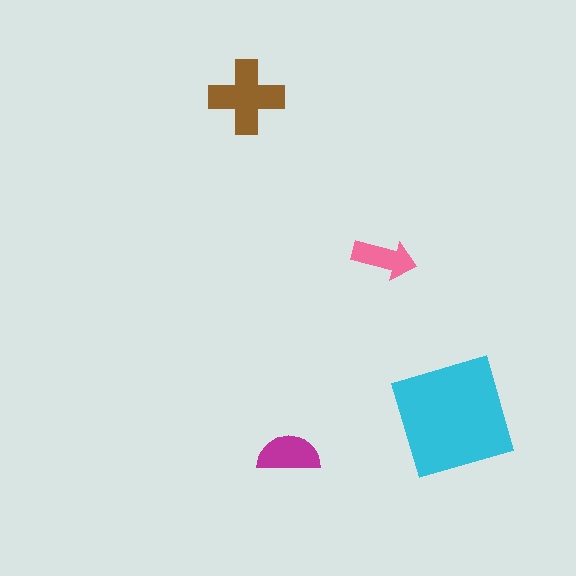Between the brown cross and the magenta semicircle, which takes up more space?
The brown cross.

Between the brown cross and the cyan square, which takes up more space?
The cyan square.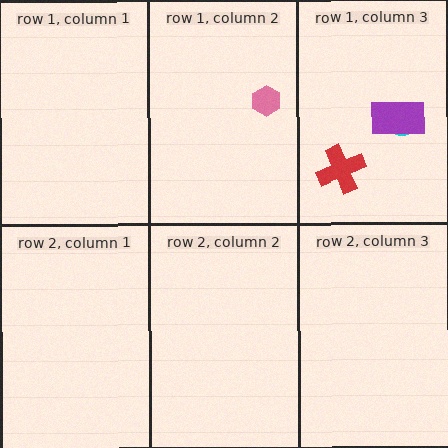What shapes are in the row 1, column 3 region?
The cyan circle, the purple rectangle, the red cross.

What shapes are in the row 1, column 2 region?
The pink hexagon.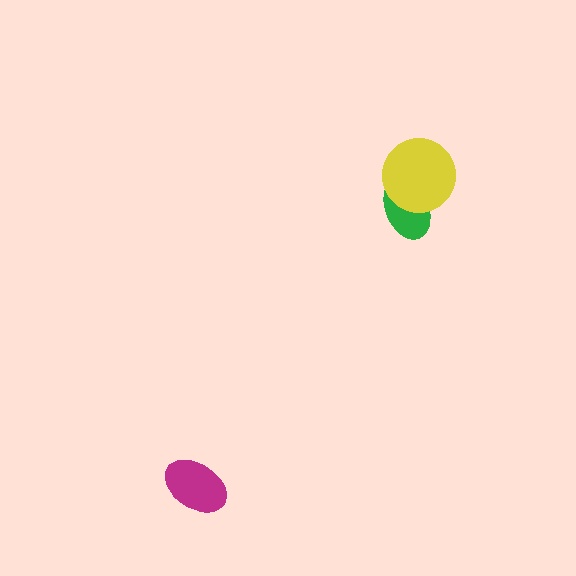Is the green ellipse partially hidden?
Yes, it is partially covered by another shape.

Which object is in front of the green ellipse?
The yellow circle is in front of the green ellipse.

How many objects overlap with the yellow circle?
1 object overlaps with the yellow circle.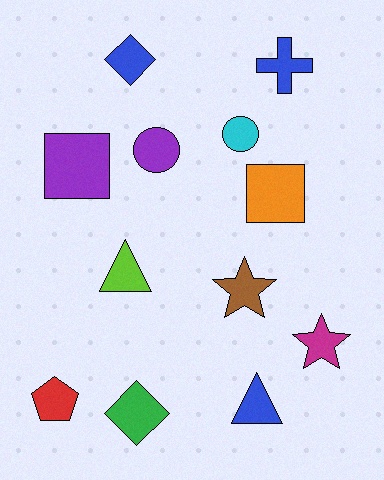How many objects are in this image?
There are 12 objects.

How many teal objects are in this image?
There are no teal objects.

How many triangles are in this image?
There are 2 triangles.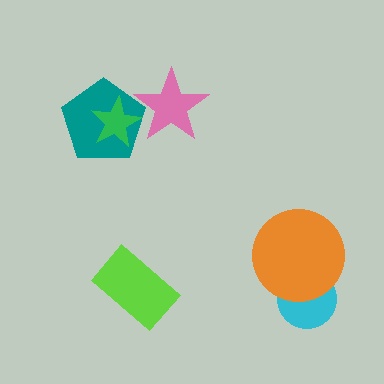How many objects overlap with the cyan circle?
1 object overlaps with the cyan circle.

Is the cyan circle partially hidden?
Yes, it is partially covered by another shape.